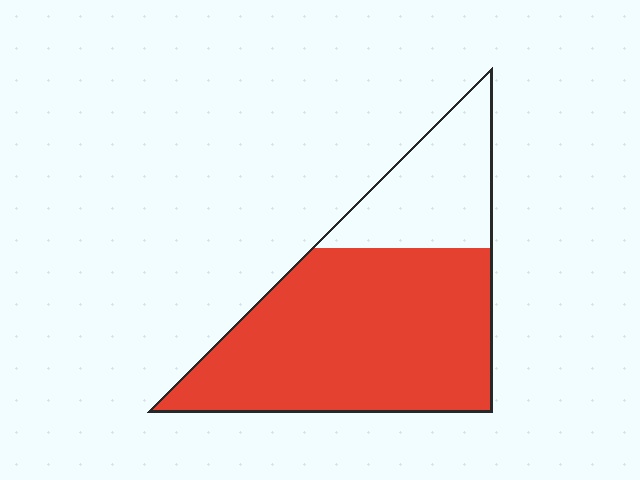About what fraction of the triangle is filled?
About three quarters (3/4).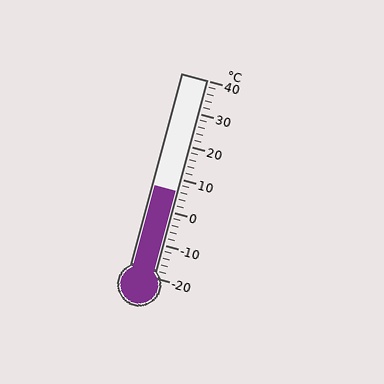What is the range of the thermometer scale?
The thermometer scale ranges from -20°C to 40°C.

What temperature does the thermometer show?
The thermometer shows approximately 6°C.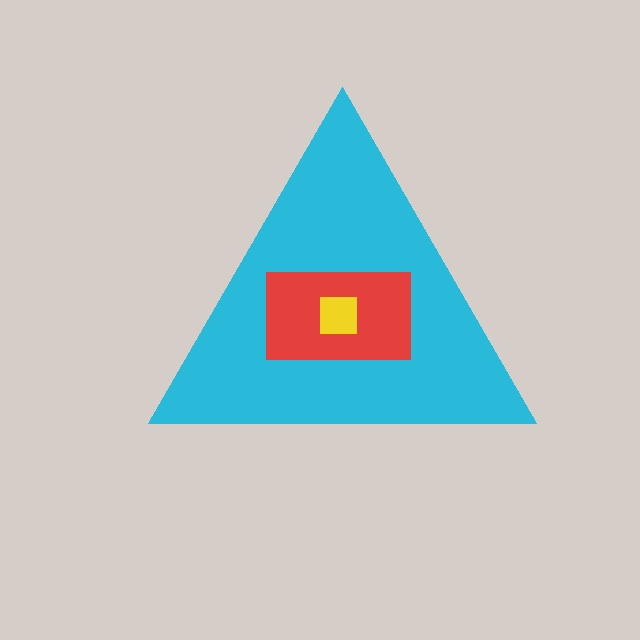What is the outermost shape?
The cyan triangle.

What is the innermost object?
The yellow square.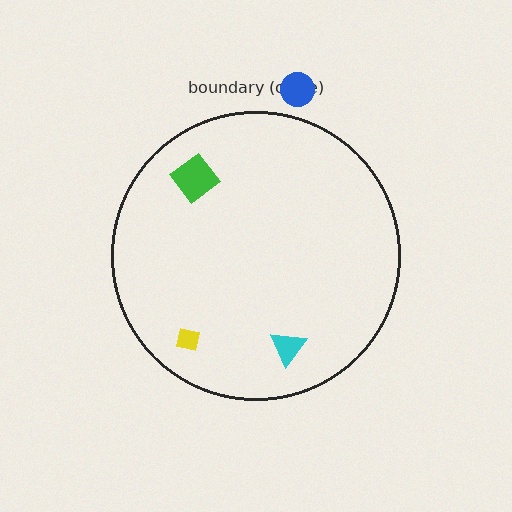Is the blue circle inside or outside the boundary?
Outside.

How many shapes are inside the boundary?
3 inside, 1 outside.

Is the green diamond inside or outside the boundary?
Inside.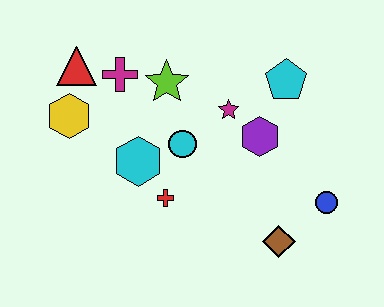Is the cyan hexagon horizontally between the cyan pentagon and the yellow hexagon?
Yes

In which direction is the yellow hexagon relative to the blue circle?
The yellow hexagon is to the left of the blue circle.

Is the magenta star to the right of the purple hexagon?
No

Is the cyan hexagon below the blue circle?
No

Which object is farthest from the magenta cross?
The blue circle is farthest from the magenta cross.